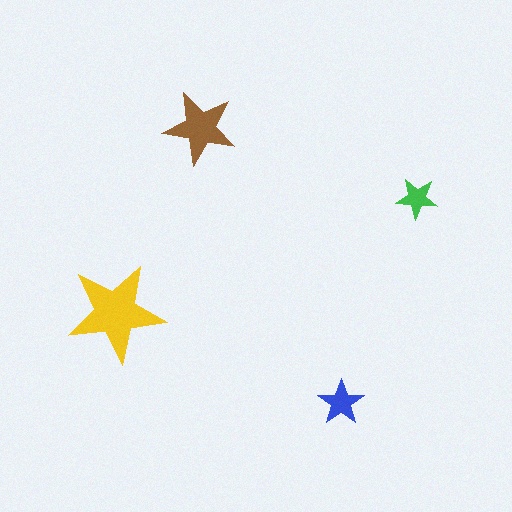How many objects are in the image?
There are 4 objects in the image.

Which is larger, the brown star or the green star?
The brown one.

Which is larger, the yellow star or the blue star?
The yellow one.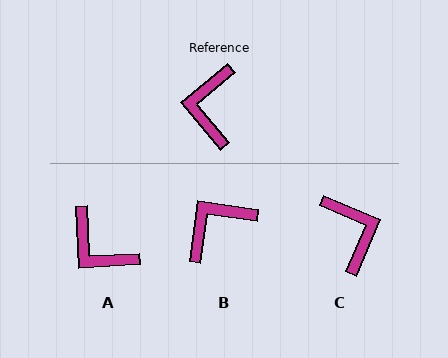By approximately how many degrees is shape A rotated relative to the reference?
Approximately 53 degrees counter-clockwise.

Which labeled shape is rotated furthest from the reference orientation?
C, about 153 degrees away.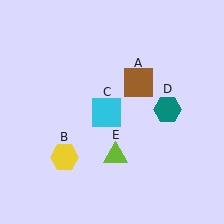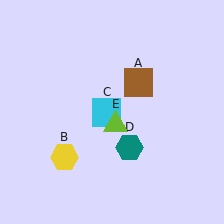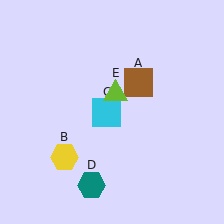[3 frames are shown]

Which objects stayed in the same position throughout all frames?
Brown square (object A) and yellow hexagon (object B) and cyan square (object C) remained stationary.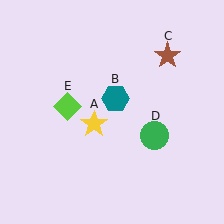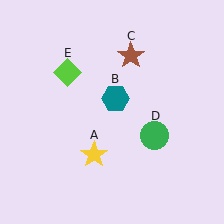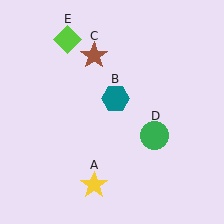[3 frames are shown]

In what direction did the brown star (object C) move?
The brown star (object C) moved left.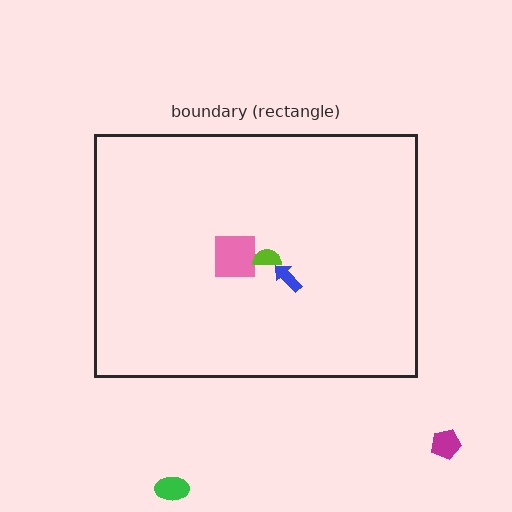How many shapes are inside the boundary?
3 inside, 2 outside.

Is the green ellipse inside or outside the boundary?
Outside.